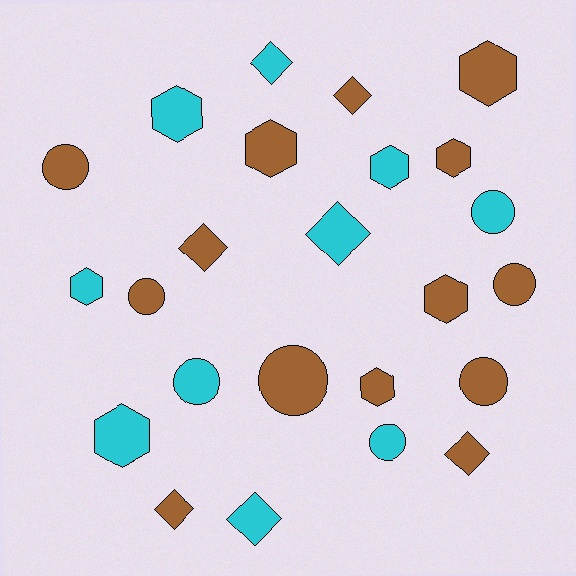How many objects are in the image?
There are 24 objects.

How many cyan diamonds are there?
There are 3 cyan diamonds.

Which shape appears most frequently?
Hexagon, with 9 objects.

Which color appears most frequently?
Brown, with 14 objects.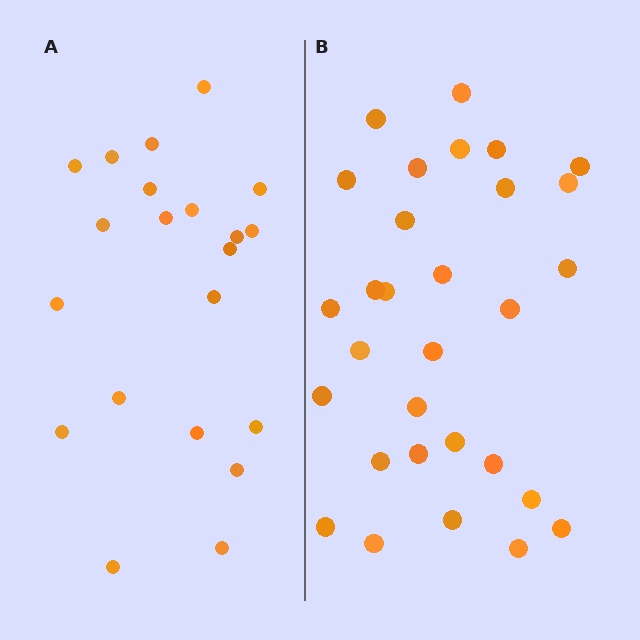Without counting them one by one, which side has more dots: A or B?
Region B (the right region) has more dots.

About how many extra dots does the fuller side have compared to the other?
Region B has roughly 8 or so more dots than region A.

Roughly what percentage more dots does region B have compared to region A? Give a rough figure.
About 45% more.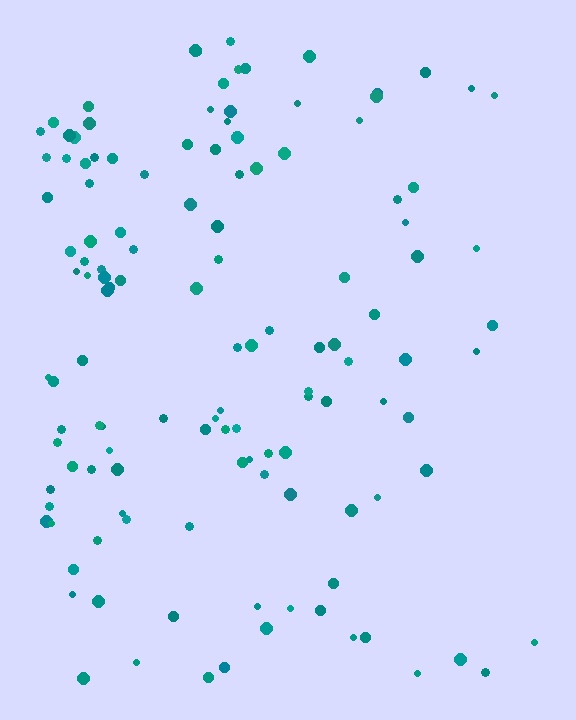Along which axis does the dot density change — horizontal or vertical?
Horizontal.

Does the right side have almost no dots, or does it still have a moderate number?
Still a moderate number, just noticeably fewer than the left.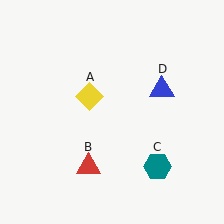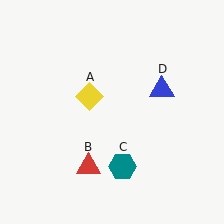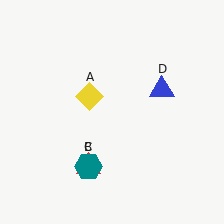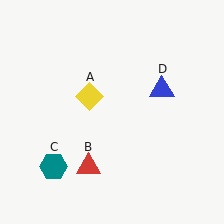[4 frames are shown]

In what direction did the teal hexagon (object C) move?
The teal hexagon (object C) moved left.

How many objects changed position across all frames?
1 object changed position: teal hexagon (object C).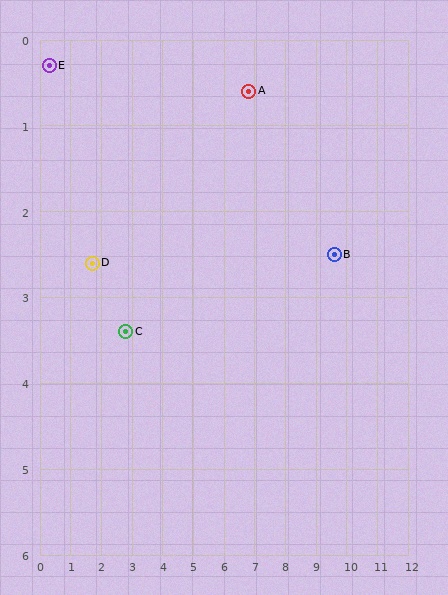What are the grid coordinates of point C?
Point C is at approximately (2.8, 3.4).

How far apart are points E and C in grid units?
Points E and C are about 4.0 grid units apart.